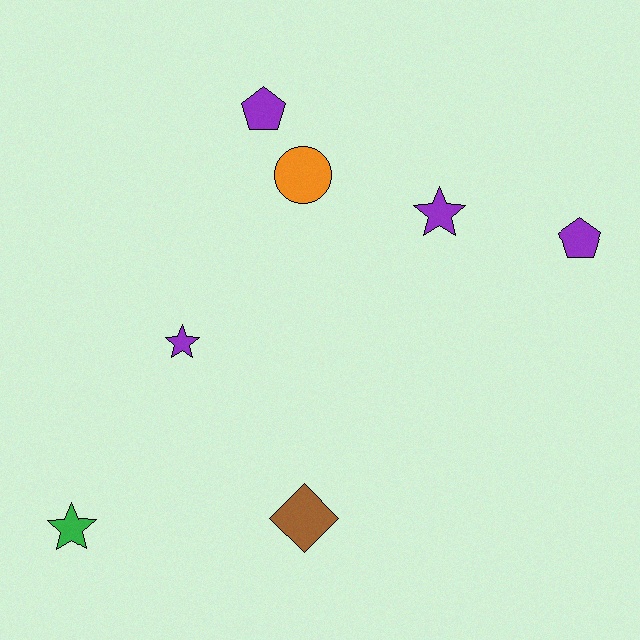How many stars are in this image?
There are 3 stars.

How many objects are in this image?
There are 7 objects.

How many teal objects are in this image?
There are no teal objects.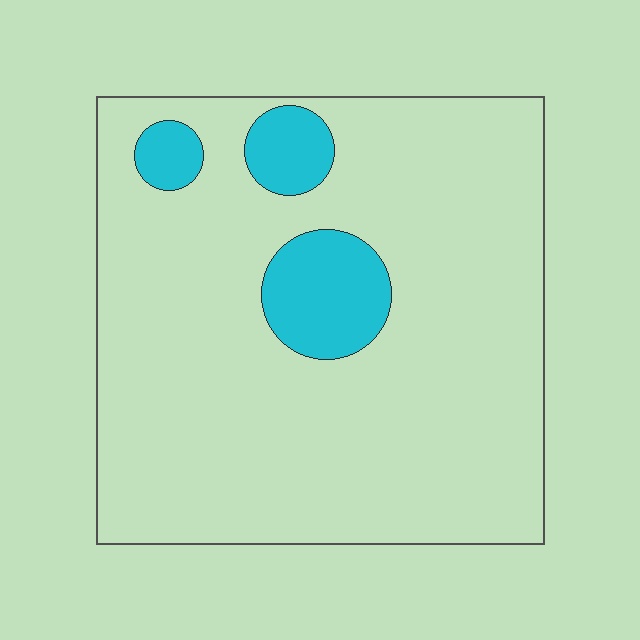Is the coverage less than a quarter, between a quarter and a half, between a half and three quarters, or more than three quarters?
Less than a quarter.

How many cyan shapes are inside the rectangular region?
3.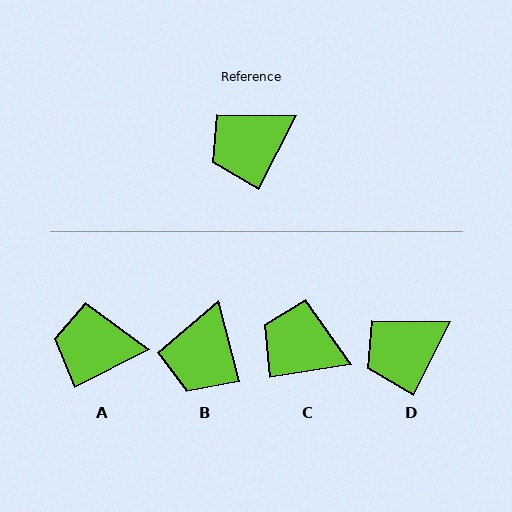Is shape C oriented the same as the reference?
No, it is off by about 54 degrees.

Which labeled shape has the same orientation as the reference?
D.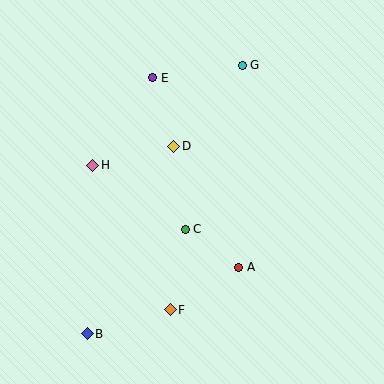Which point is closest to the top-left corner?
Point E is closest to the top-left corner.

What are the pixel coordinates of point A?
Point A is at (239, 267).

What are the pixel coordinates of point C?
Point C is at (185, 229).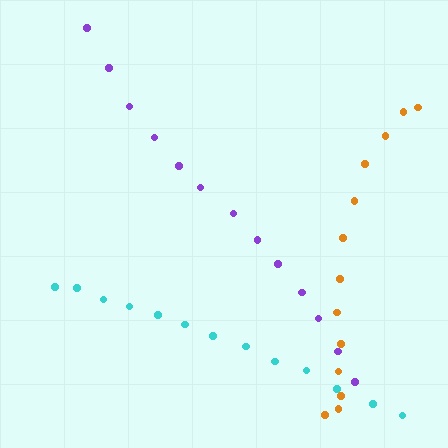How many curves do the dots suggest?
There are 3 distinct paths.